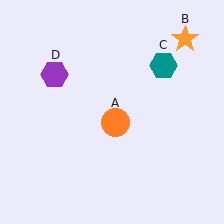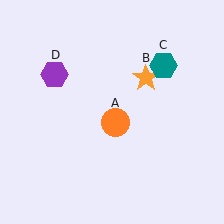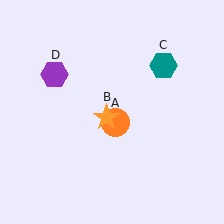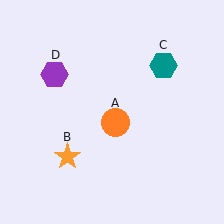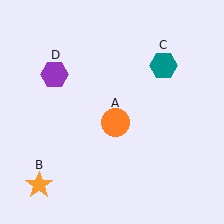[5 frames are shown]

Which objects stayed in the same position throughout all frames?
Orange circle (object A) and teal hexagon (object C) and purple hexagon (object D) remained stationary.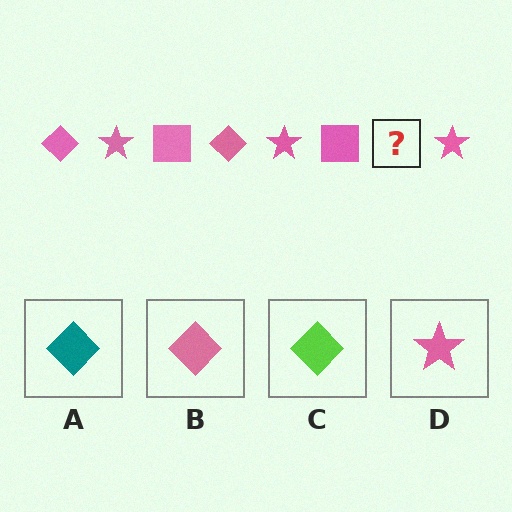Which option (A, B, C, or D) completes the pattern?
B.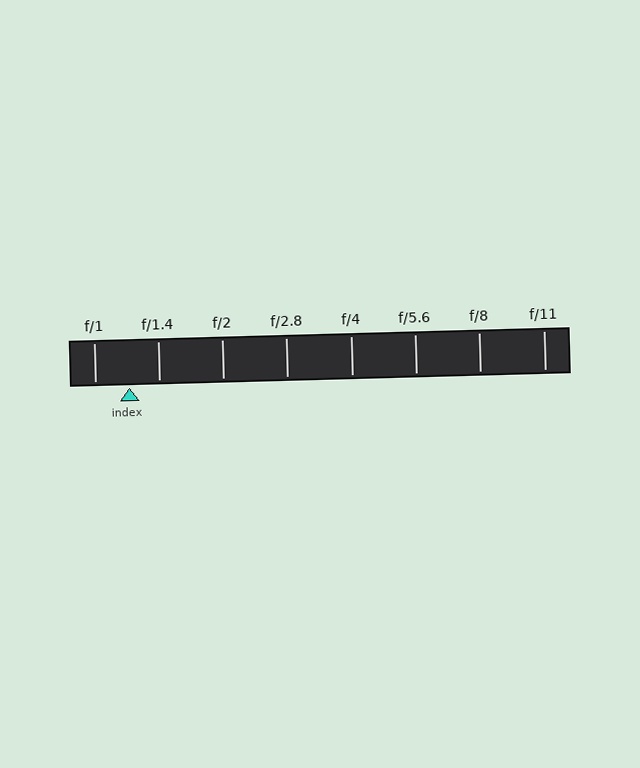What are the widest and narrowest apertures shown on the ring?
The widest aperture shown is f/1 and the narrowest is f/11.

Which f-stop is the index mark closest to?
The index mark is closest to f/1.4.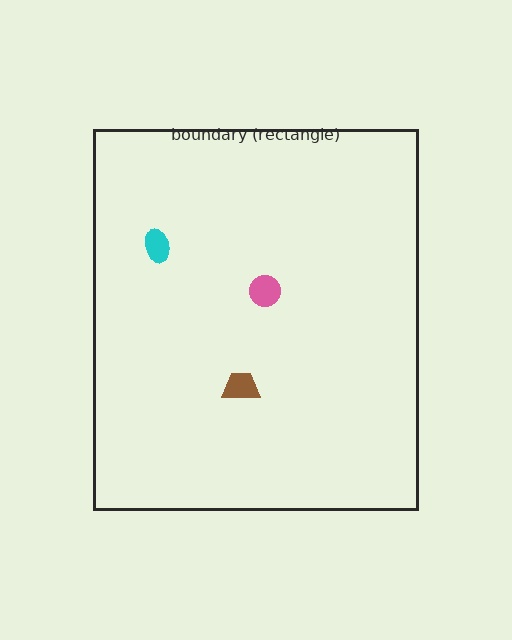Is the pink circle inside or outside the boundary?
Inside.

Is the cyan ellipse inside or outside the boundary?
Inside.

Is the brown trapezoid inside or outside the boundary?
Inside.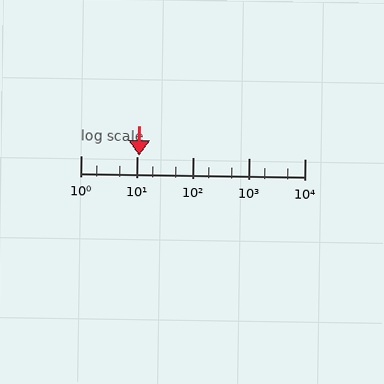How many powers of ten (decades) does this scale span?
The scale spans 4 decades, from 1 to 10000.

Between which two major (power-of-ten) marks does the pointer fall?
The pointer is between 10 and 100.